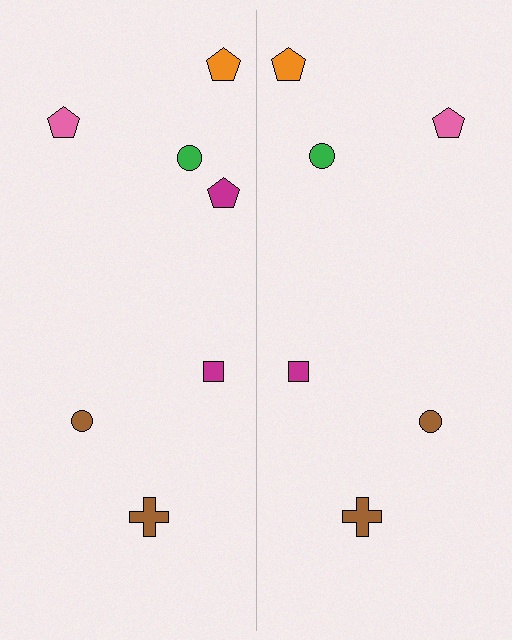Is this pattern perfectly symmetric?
No, the pattern is not perfectly symmetric. A magenta pentagon is missing from the right side.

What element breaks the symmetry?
A magenta pentagon is missing from the right side.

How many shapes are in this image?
There are 13 shapes in this image.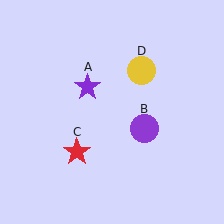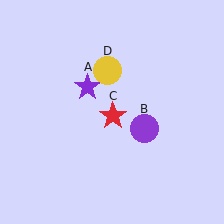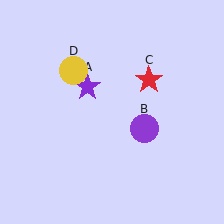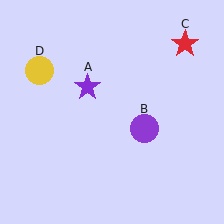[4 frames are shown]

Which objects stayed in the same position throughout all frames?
Purple star (object A) and purple circle (object B) remained stationary.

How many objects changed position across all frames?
2 objects changed position: red star (object C), yellow circle (object D).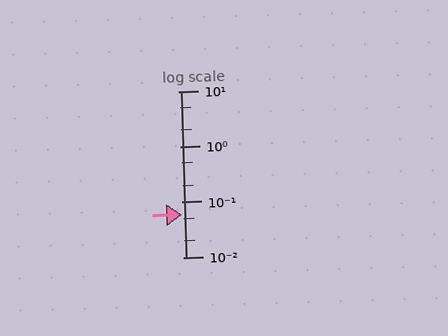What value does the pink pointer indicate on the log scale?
The pointer indicates approximately 0.059.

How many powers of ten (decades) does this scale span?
The scale spans 3 decades, from 0.01 to 10.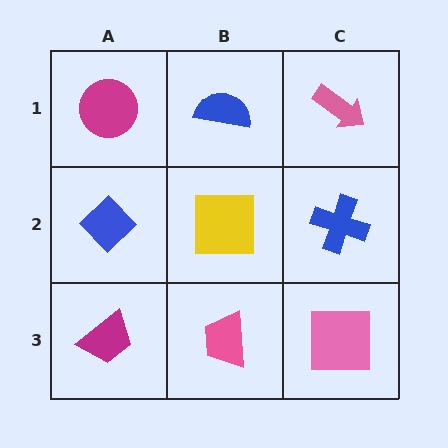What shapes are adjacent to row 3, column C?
A blue cross (row 2, column C), a pink trapezoid (row 3, column B).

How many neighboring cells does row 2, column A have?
3.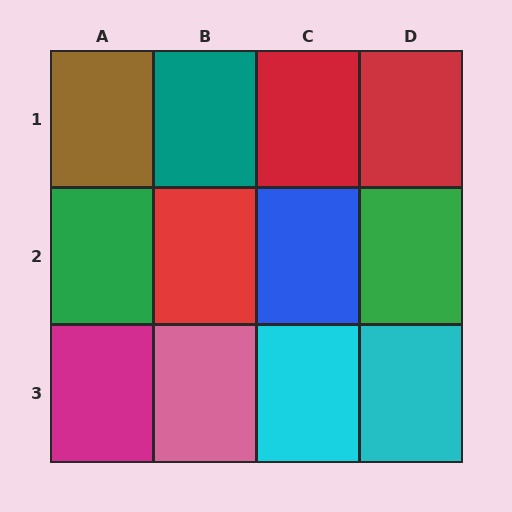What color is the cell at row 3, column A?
Magenta.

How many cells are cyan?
2 cells are cyan.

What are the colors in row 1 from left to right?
Brown, teal, red, red.